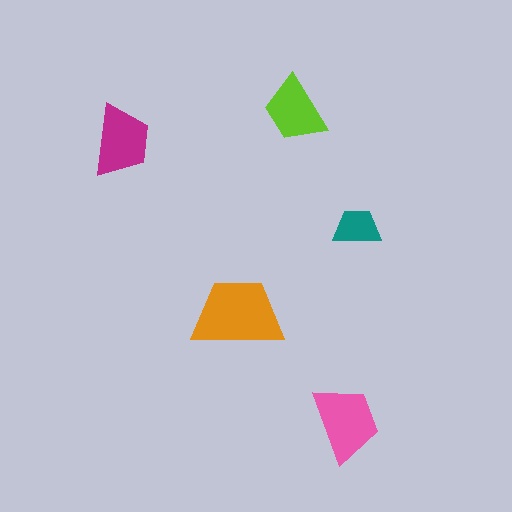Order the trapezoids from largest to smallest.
the orange one, the pink one, the magenta one, the lime one, the teal one.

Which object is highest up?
The lime trapezoid is topmost.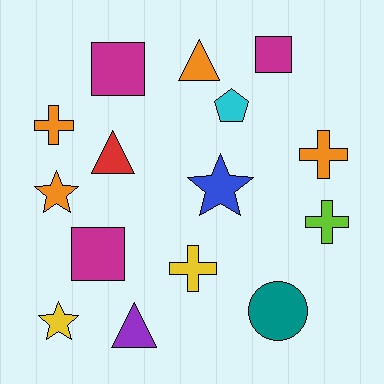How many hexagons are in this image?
There are no hexagons.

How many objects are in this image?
There are 15 objects.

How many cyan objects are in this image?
There is 1 cyan object.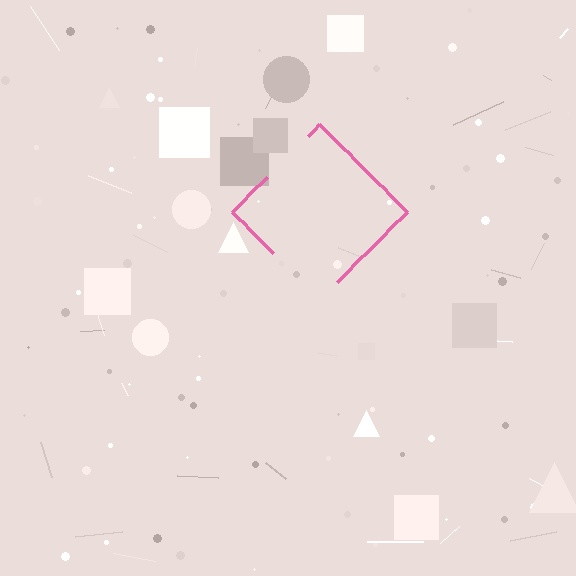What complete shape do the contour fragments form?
The contour fragments form a diamond.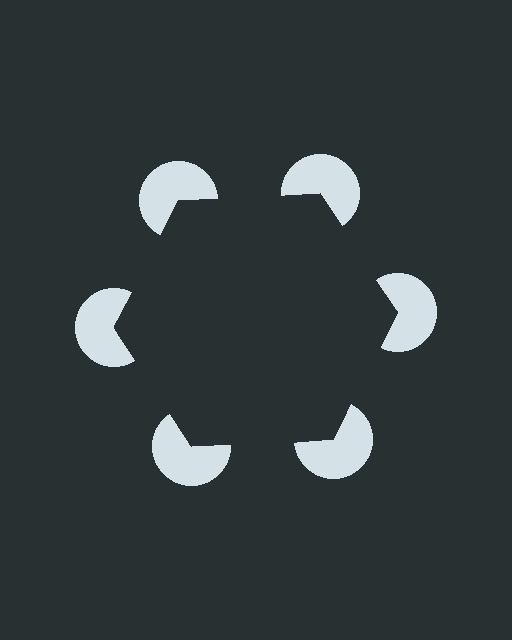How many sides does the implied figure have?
6 sides.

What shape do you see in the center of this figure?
An illusory hexagon — its edges are inferred from the aligned wedge cuts in the pac-man discs, not physically drawn.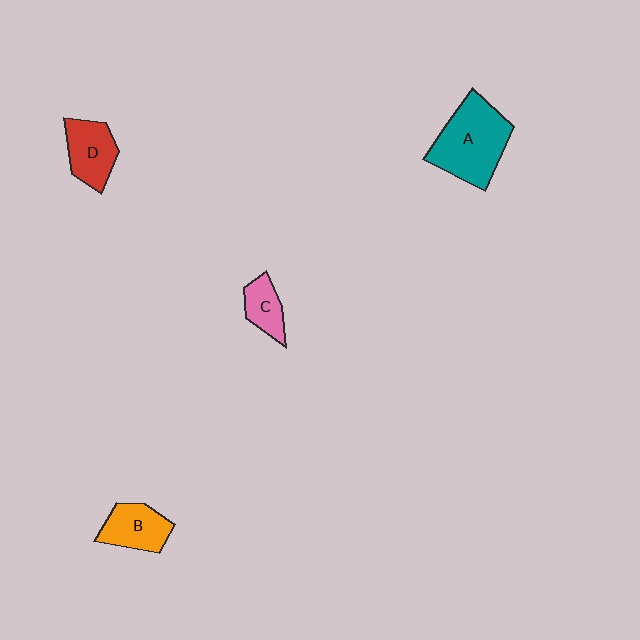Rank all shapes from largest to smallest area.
From largest to smallest: A (teal), D (red), B (orange), C (pink).